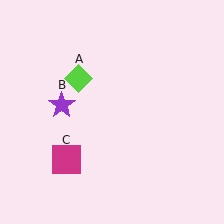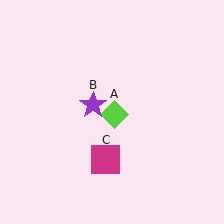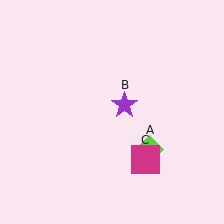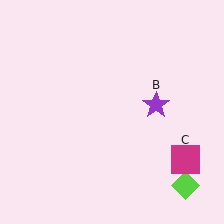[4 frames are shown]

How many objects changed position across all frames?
3 objects changed position: lime diamond (object A), purple star (object B), magenta square (object C).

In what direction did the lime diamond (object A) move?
The lime diamond (object A) moved down and to the right.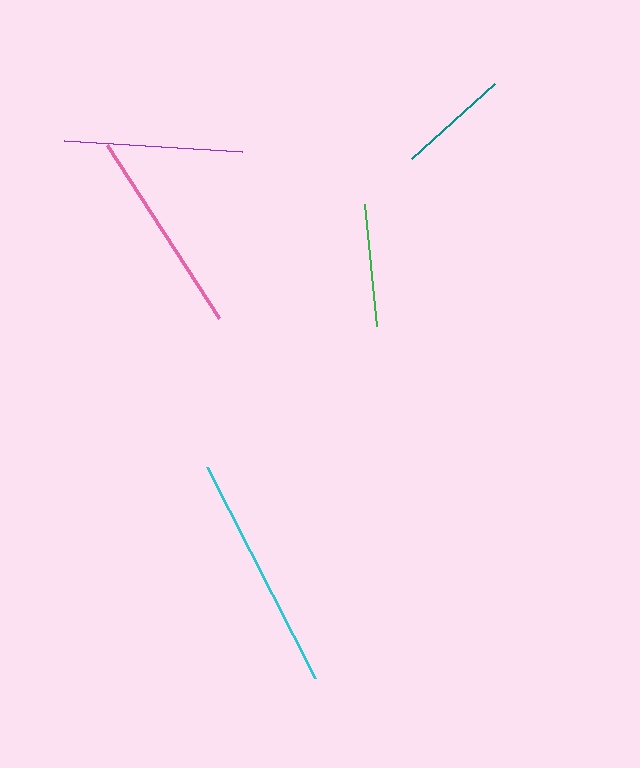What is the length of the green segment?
The green segment is approximately 122 pixels long.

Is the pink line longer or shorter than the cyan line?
The cyan line is longer than the pink line.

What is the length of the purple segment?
The purple segment is approximately 178 pixels long.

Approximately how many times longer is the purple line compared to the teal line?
The purple line is approximately 1.6 times the length of the teal line.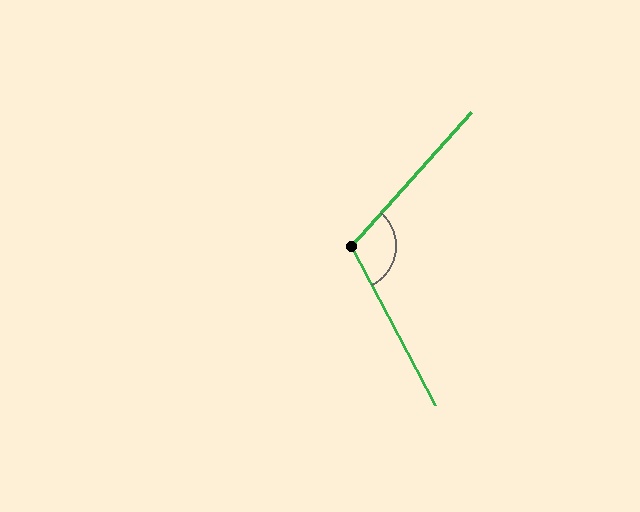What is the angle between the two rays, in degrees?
Approximately 110 degrees.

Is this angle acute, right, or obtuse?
It is obtuse.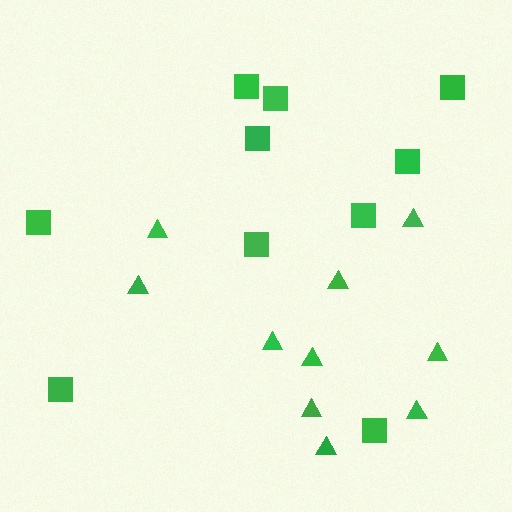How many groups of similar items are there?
There are 2 groups: one group of squares (10) and one group of triangles (10).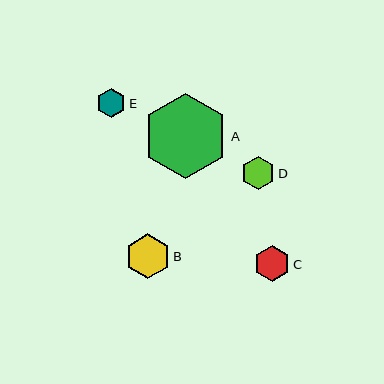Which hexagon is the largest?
Hexagon A is the largest with a size of approximately 85 pixels.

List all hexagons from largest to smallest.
From largest to smallest: A, B, C, D, E.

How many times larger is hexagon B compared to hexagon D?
Hexagon B is approximately 1.4 times the size of hexagon D.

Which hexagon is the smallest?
Hexagon E is the smallest with a size of approximately 29 pixels.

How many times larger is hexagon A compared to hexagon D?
Hexagon A is approximately 2.6 times the size of hexagon D.